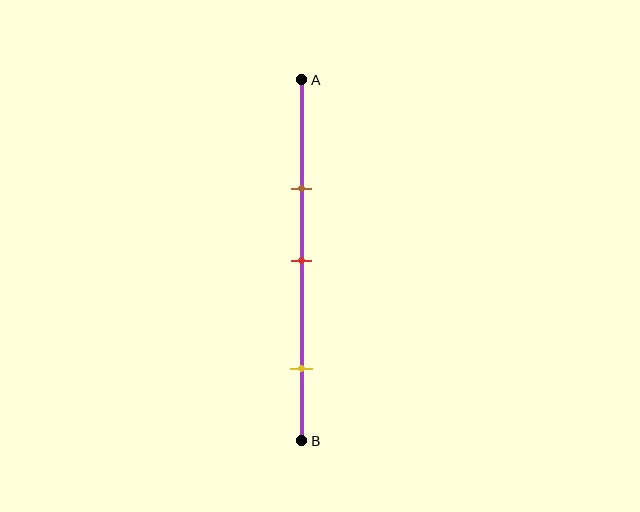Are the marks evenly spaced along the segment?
No, the marks are not evenly spaced.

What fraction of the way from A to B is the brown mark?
The brown mark is approximately 30% (0.3) of the way from A to B.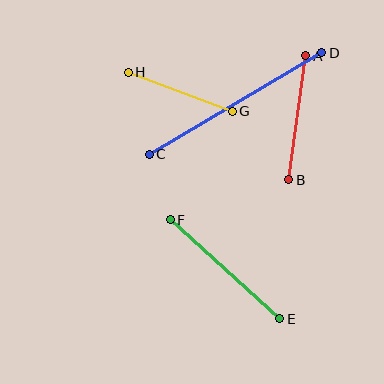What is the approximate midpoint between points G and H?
The midpoint is at approximately (180, 92) pixels.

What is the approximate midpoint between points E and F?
The midpoint is at approximately (225, 269) pixels.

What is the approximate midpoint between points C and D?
The midpoint is at approximately (235, 103) pixels.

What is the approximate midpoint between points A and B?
The midpoint is at approximately (297, 118) pixels.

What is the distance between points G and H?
The distance is approximately 111 pixels.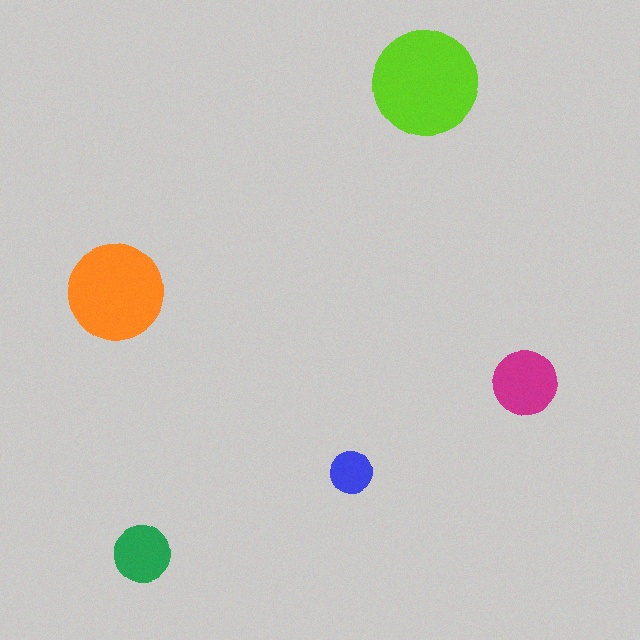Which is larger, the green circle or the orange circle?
The orange one.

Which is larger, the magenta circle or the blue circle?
The magenta one.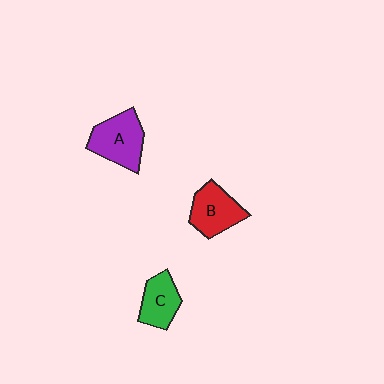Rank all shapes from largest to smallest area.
From largest to smallest: A (purple), B (red), C (green).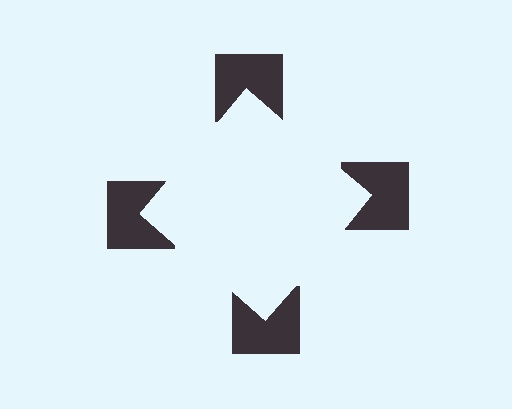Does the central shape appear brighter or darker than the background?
It typically appears slightly brighter than the background, even though no actual brightness change is drawn.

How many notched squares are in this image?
There are 4 — one at each vertex of the illusory square.